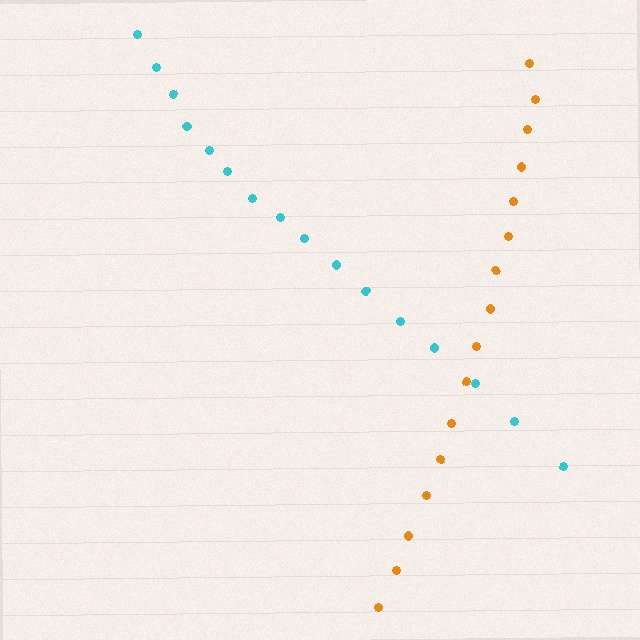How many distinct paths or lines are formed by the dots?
There are 2 distinct paths.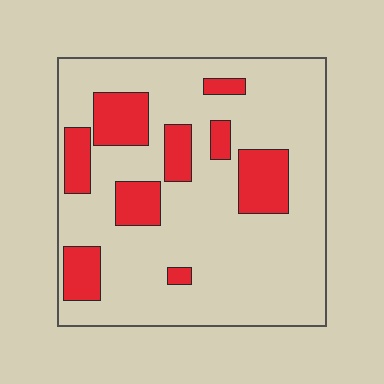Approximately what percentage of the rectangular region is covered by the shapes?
Approximately 20%.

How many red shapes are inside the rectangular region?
9.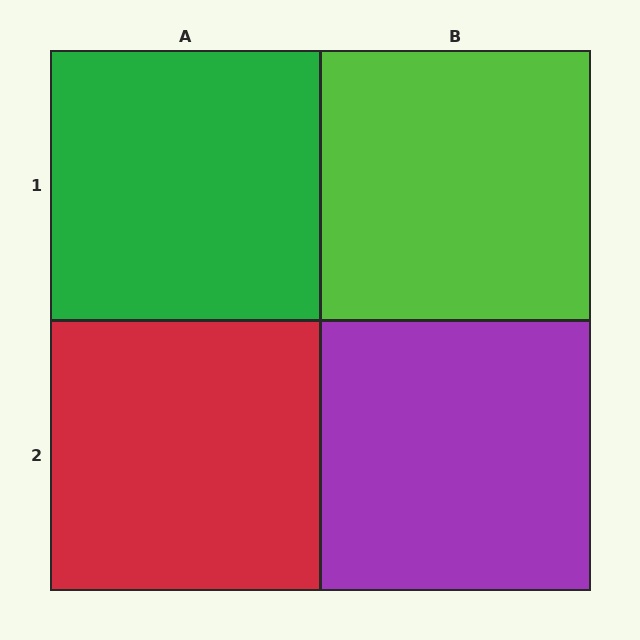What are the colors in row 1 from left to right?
Green, lime.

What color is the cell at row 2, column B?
Purple.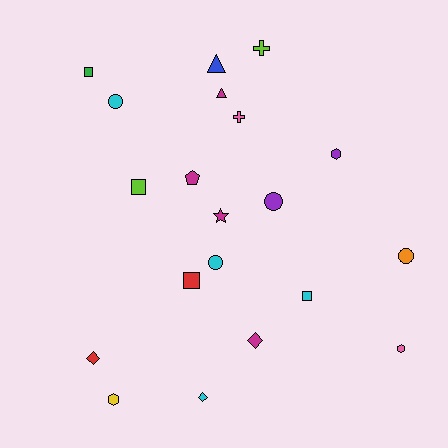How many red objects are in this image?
There are 2 red objects.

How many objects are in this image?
There are 20 objects.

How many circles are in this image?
There are 4 circles.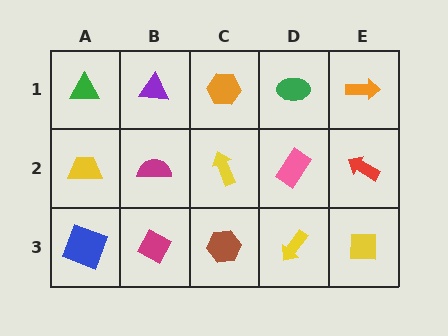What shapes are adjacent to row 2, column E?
An orange arrow (row 1, column E), a yellow square (row 3, column E), a pink rectangle (row 2, column D).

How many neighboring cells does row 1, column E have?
2.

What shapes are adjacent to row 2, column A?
A green triangle (row 1, column A), a blue square (row 3, column A), a magenta semicircle (row 2, column B).